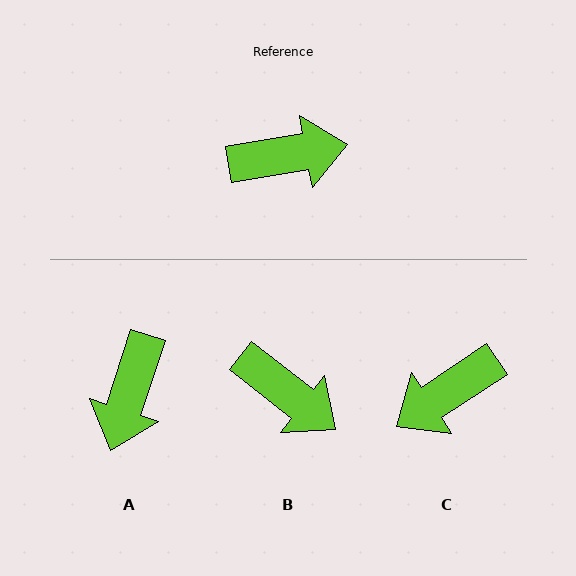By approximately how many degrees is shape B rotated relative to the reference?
Approximately 48 degrees clockwise.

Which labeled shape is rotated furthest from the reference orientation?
C, about 156 degrees away.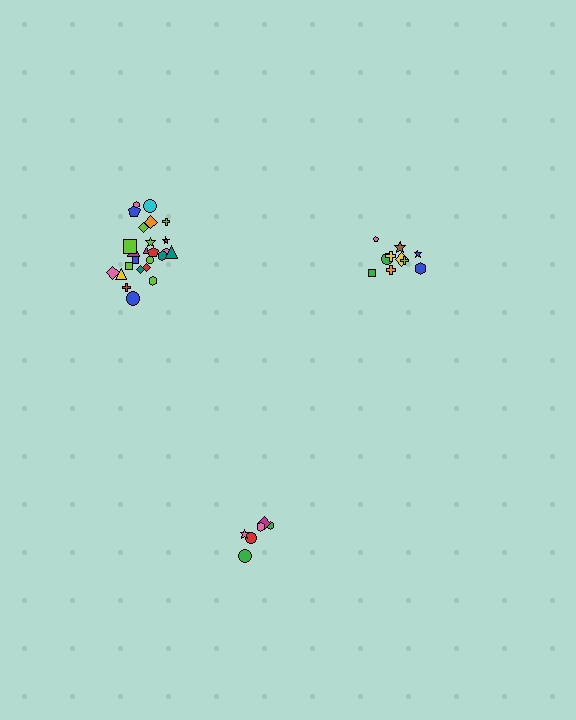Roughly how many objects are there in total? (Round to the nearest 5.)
Roughly 40 objects in total.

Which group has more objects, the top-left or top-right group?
The top-left group.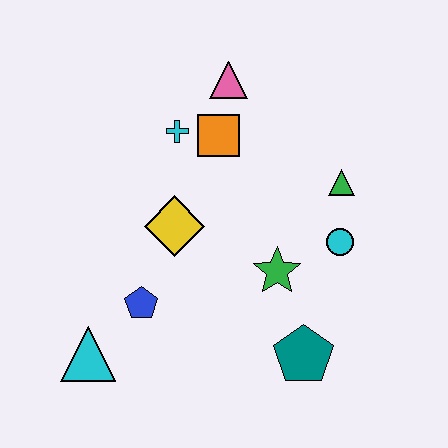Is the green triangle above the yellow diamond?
Yes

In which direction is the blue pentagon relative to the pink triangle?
The blue pentagon is below the pink triangle.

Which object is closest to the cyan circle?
The green triangle is closest to the cyan circle.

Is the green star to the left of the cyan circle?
Yes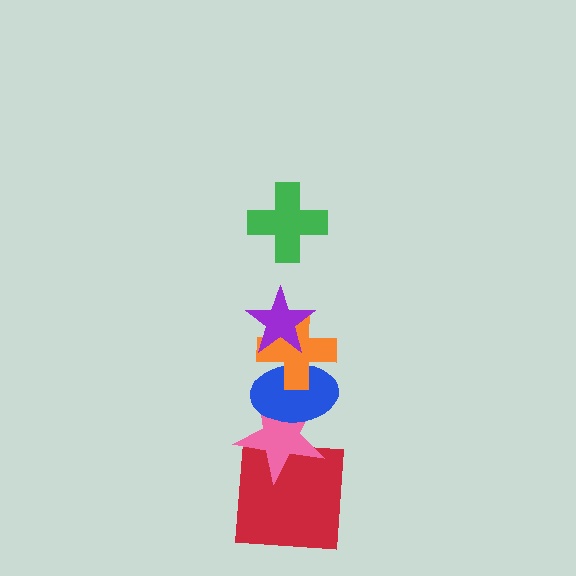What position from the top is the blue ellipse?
The blue ellipse is 4th from the top.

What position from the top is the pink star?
The pink star is 5th from the top.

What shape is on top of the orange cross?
The purple star is on top of the orange cross.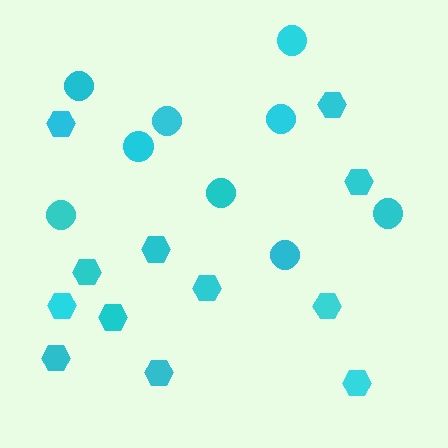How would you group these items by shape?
There are 2 groups: one group of circles (9) and one group of hexagons (12).